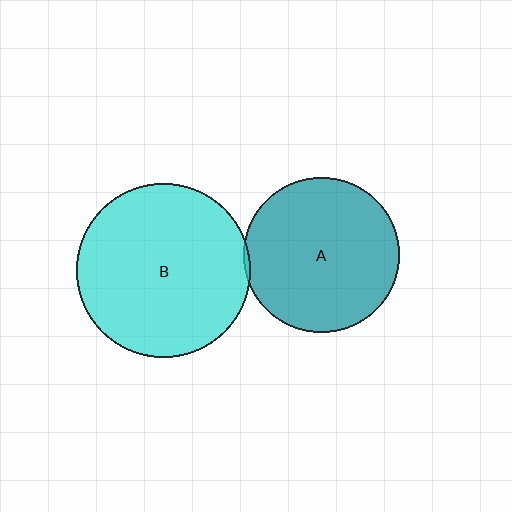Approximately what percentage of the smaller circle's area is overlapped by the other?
Approximately 5%.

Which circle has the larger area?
Circle B (cyan).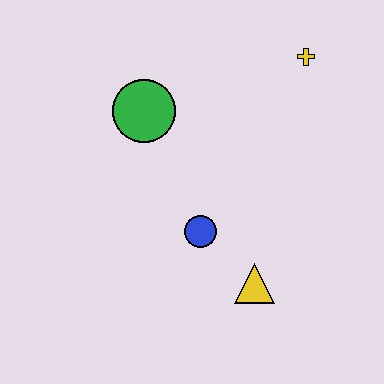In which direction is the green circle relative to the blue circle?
The green circle is above the blue circle.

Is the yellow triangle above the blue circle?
No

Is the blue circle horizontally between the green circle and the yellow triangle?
Yes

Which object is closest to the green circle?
The blue circle is closest to the green circle.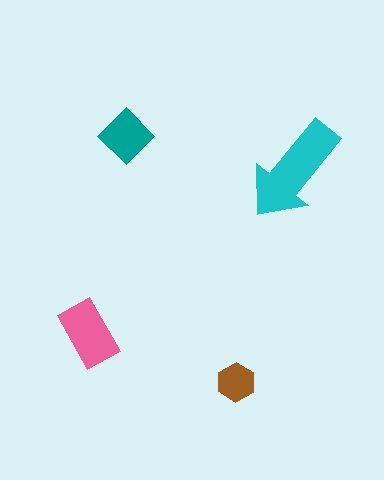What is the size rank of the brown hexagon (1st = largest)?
4th.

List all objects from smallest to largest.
The brown hexagon, the teal diamond, the pink rectangle, the cyan arrow.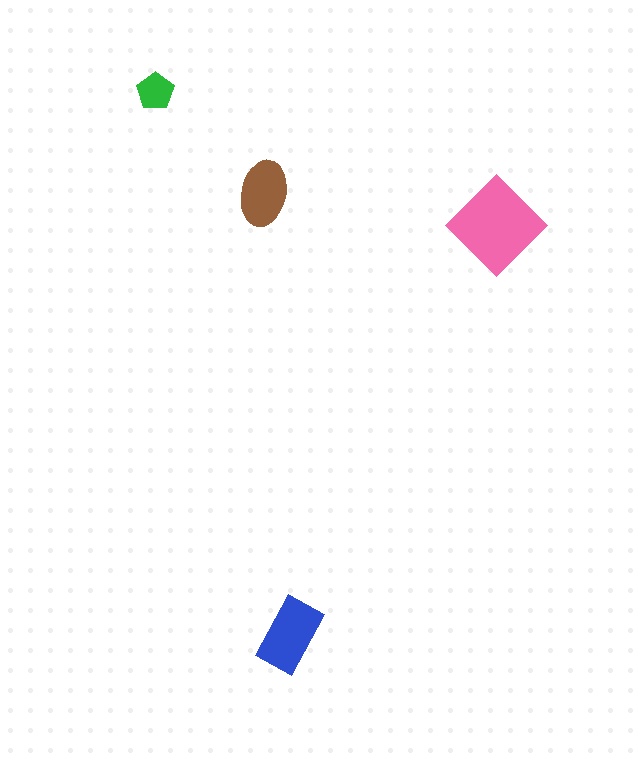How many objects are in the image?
There are 4 objects in the image.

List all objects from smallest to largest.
The green pentagon, the brown ellipse, the blue rectangle, the pink diamond.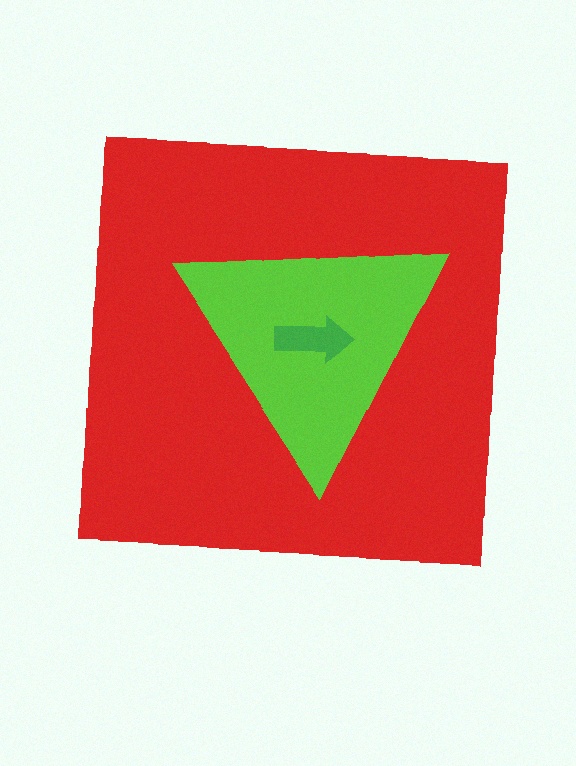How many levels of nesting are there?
3.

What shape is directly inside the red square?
The lime triangle.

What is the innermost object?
The green arrow.